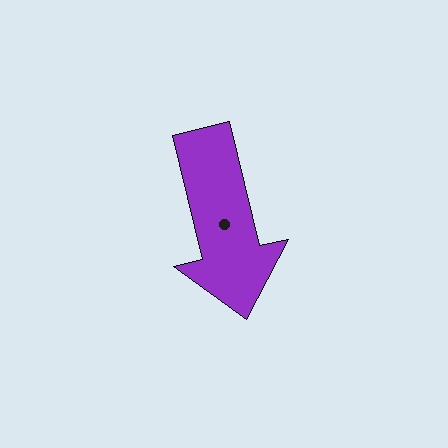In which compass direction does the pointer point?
South.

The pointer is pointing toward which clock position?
Roughly 6 o'clock.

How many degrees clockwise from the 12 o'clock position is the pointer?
Approximately 167 degrees.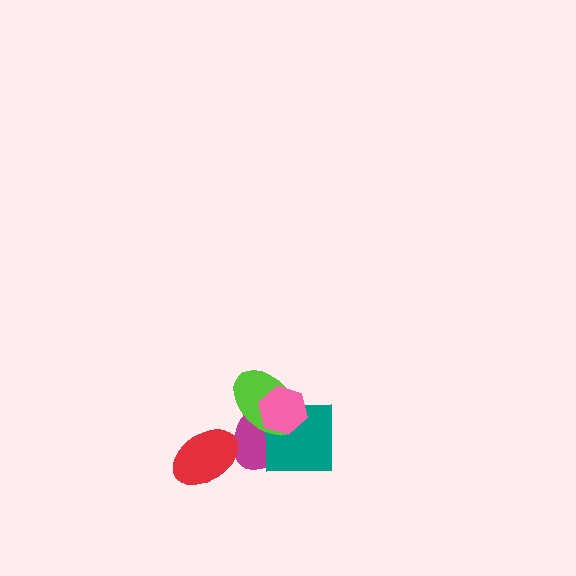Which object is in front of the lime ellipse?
The pink hexagon is in front of the lime ellipse.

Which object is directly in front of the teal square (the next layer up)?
The lime ellipse is directly in front of the teal square.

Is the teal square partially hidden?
Yes, it is partially covered by another shape.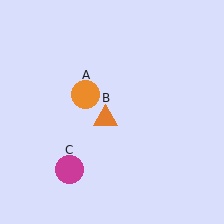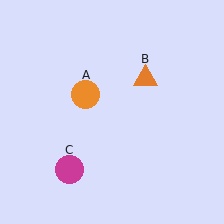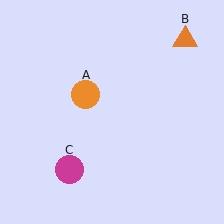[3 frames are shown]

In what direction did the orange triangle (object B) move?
The orange triangle (object B) moved up and to the right.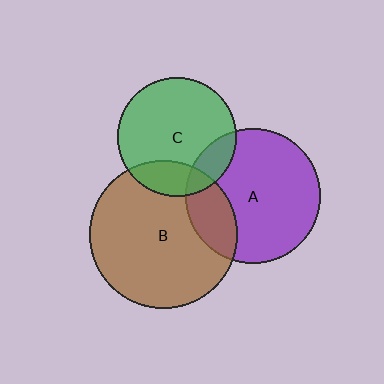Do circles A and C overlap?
Yes.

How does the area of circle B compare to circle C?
Approximately 1.5 times.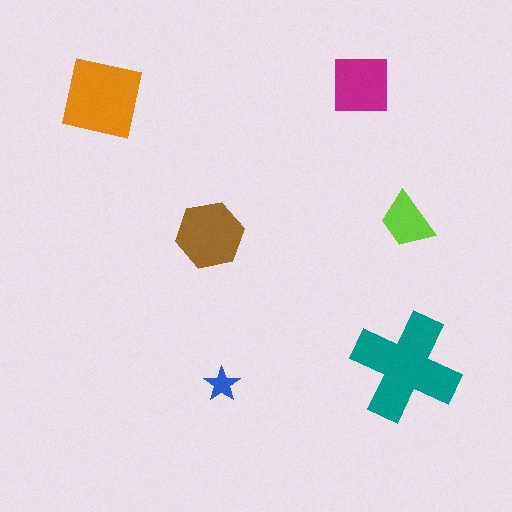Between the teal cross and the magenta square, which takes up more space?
The teal cross.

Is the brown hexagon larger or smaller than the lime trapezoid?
Larger.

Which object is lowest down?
The blue star is bottommost.